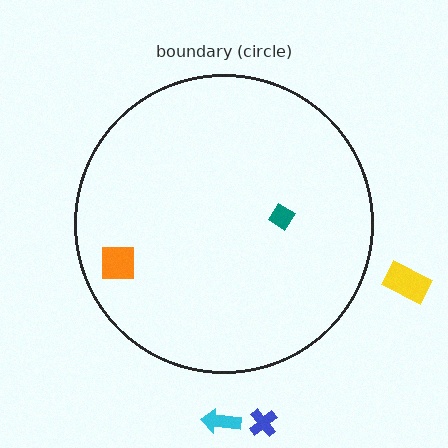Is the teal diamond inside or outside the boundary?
Inside.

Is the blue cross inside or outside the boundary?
Outside.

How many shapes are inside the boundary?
2 inside, 3 outside.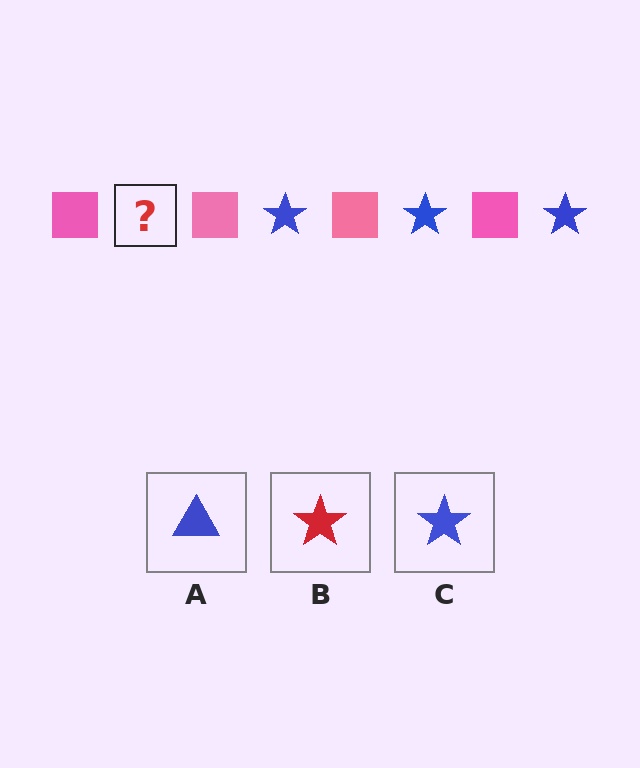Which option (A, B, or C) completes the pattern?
C.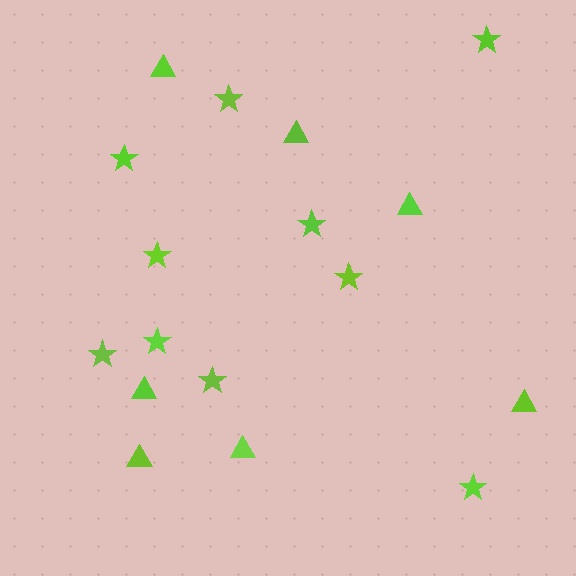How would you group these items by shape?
There are 2 groups: one group of stars (10) and one group of triangles (7).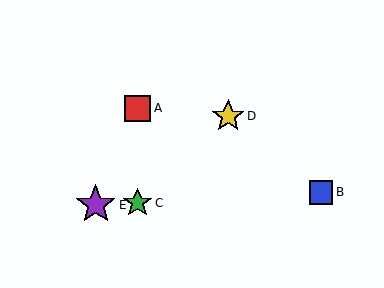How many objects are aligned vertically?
2 objects (A, C) are aligned vertically.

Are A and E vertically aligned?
No, A is at x≈137 and E is at x≈96.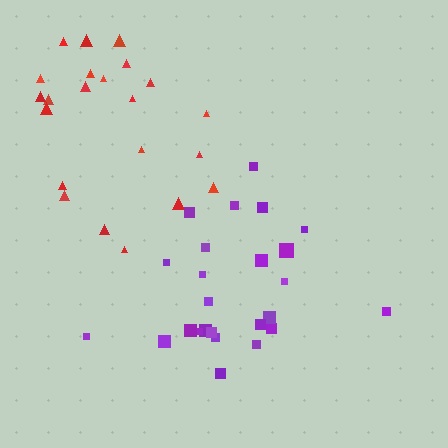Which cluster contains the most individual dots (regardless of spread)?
Purple (25).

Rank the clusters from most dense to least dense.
purple, red.